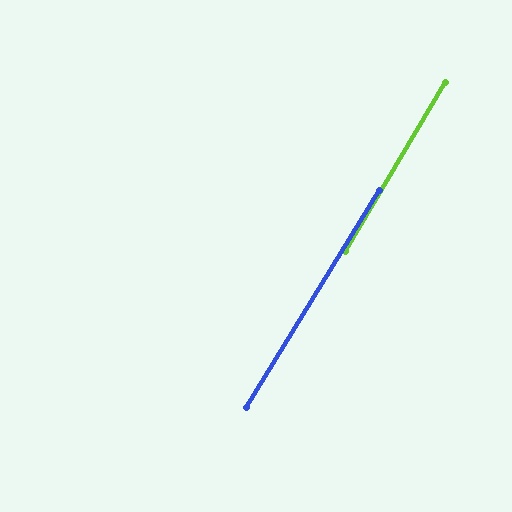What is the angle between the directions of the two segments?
Approximately 1 degree.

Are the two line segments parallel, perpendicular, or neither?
Parallel — their directions differ by only 0.8°.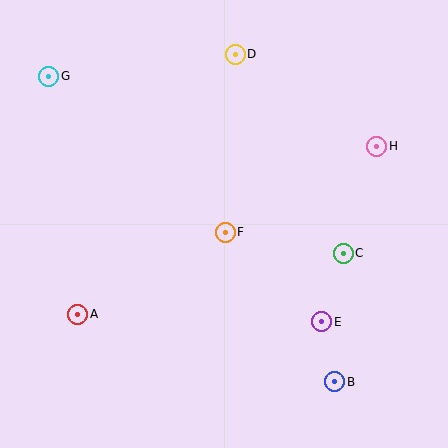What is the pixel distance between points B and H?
The distance between B and H is 239 pixels.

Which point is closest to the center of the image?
Point F at (225, 232) is closest to the center.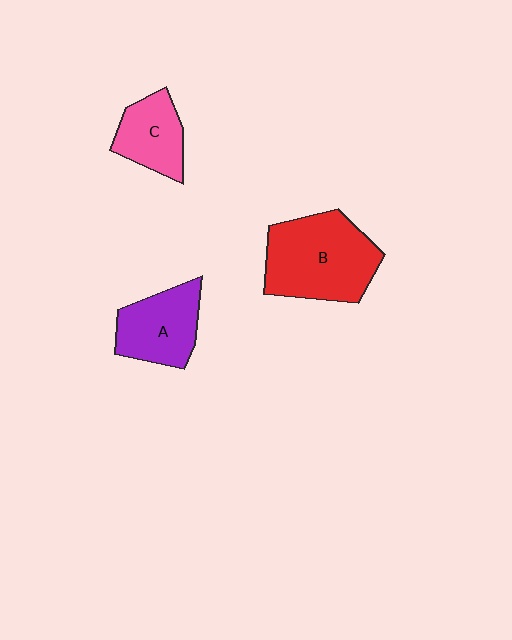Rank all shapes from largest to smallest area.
From largest to smallest: B (red), A (purple), C (pink).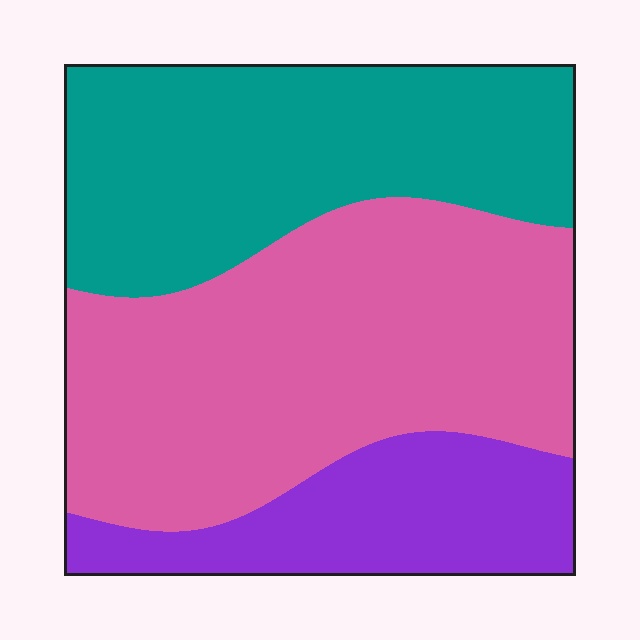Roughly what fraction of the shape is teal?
Teal covers 35% of the shape.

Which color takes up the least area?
Purple, at roughly 20%.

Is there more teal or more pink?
Pink.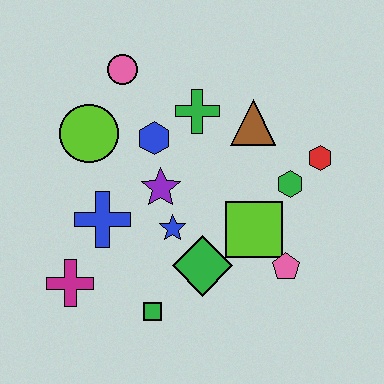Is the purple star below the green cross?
Yes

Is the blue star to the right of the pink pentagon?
No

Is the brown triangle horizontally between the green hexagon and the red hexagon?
No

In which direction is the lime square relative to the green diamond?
The lime square is to the right of the green diamond.